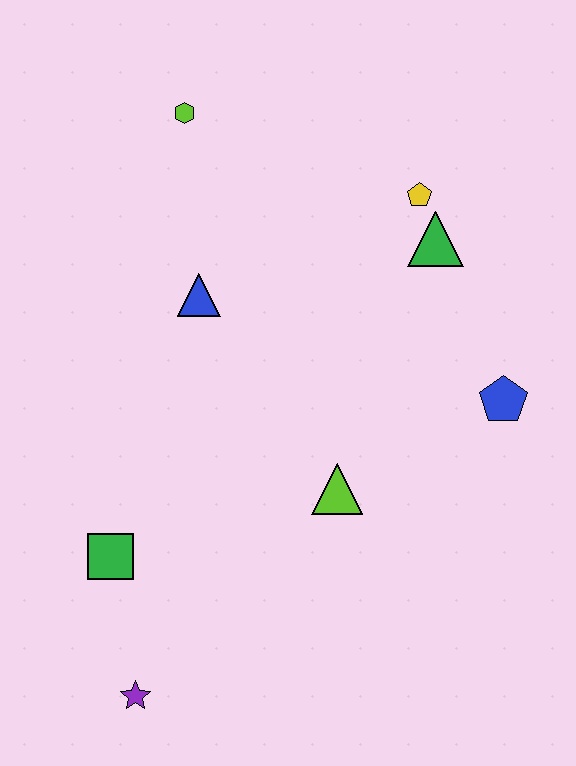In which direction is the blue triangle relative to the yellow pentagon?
The blue triangle is to the left of the yellow pentagon.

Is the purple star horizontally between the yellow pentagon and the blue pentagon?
No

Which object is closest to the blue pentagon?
The green triangle is closest to the blue pentagon.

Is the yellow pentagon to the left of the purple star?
No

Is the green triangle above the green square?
Yes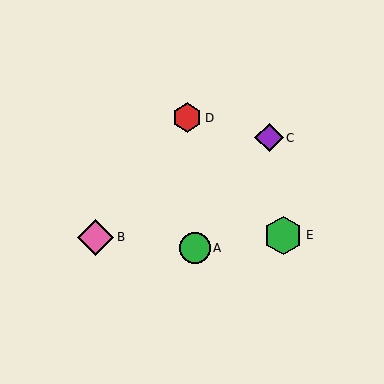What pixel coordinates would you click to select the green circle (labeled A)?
Click at (195, 248) to select the green circle A.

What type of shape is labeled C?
Shape C is a purple diamond.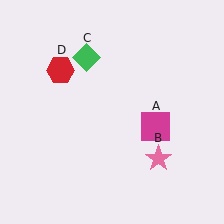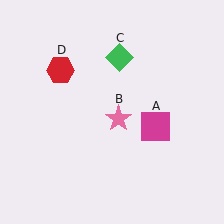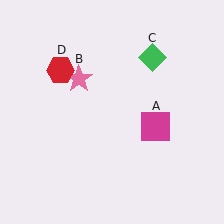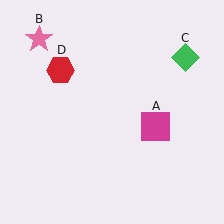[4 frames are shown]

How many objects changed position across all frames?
2 objects changed position: pink star (object B), green diamond (object C).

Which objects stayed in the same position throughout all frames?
Magenta square (object A) and red hexagon (object D) remained stationary.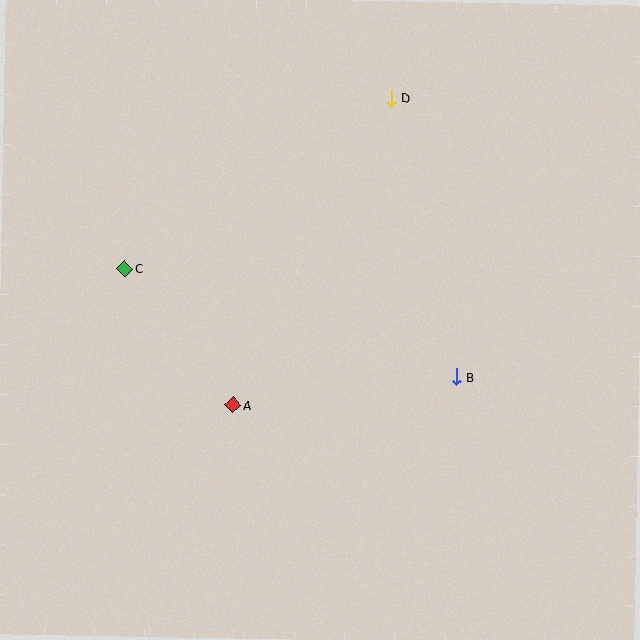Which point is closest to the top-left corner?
Point C is closest to the top-left corner.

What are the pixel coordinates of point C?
Point C is at (125, 269).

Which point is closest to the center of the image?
Point A at (233, 405) is closest to the center.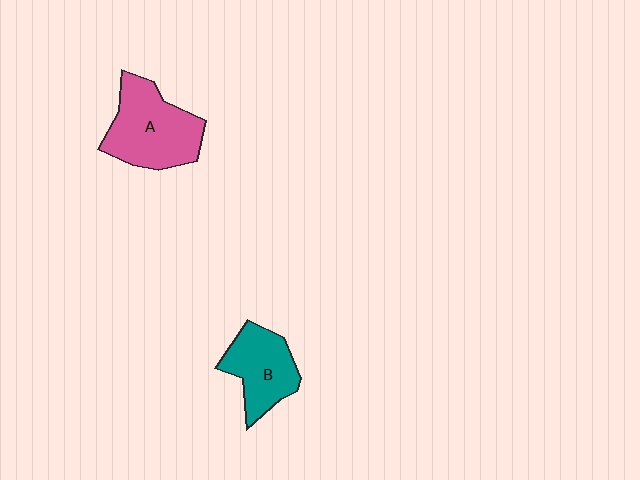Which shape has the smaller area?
Shape B (teal).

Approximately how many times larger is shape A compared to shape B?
Approximately 1.3 times.